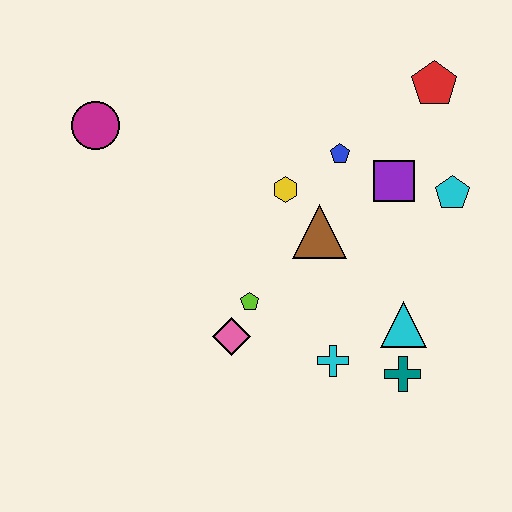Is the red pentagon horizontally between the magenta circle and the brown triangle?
No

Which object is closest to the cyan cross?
The teal cross is closest to the cyan cross.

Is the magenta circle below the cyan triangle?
No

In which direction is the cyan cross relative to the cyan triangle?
The cyan cross is to the left of the cyan triangle.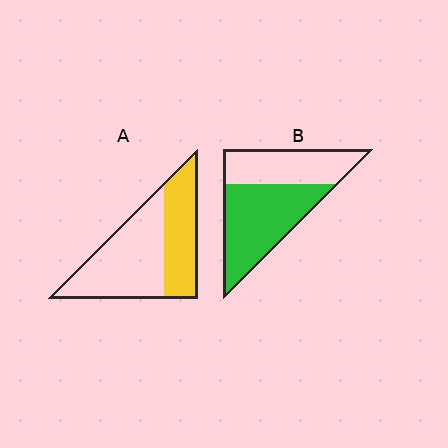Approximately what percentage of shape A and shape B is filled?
A is approximately 40% and B is approximately 60%.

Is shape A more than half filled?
No.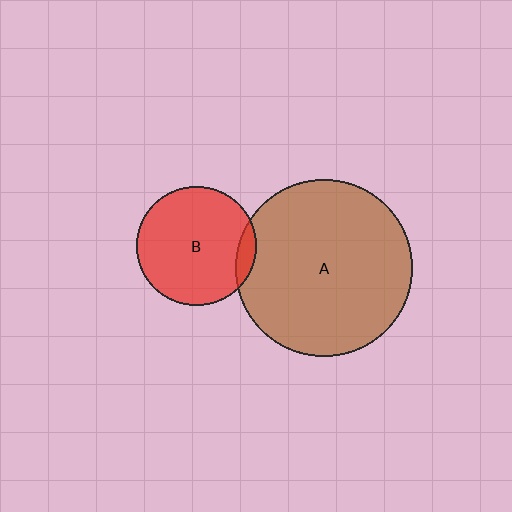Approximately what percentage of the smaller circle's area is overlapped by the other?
Approximately 10%.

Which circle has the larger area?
Circle A (brown).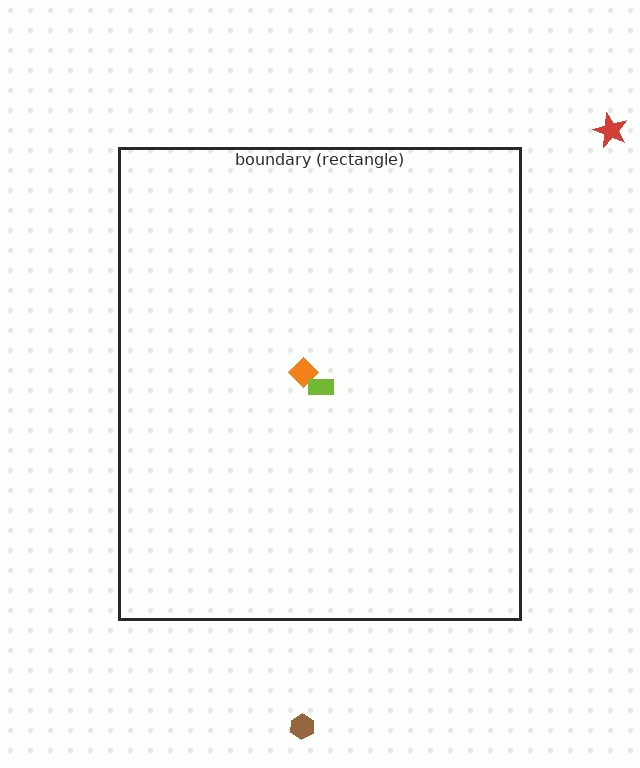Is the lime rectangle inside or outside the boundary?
Inside.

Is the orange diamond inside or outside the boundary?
Inside.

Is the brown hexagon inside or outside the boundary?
Outside.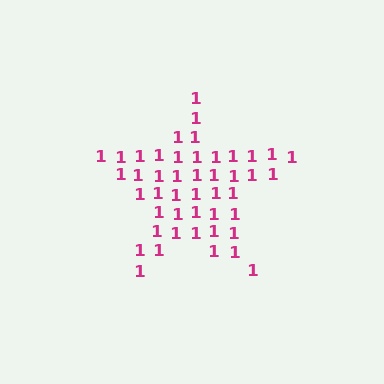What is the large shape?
The large shape is a star.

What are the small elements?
The small elements are digit 1's.